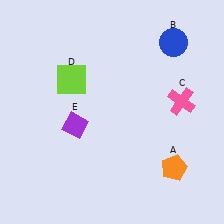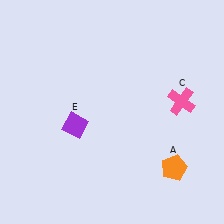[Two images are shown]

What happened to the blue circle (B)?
The blue circle (B) was removed in Image 2. It was in the top-right area of Image 1.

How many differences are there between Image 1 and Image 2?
There are 2 differences between the two images.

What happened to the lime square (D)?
The lime square (D) was removed in Image 2. It was in the top-left area of Image 1.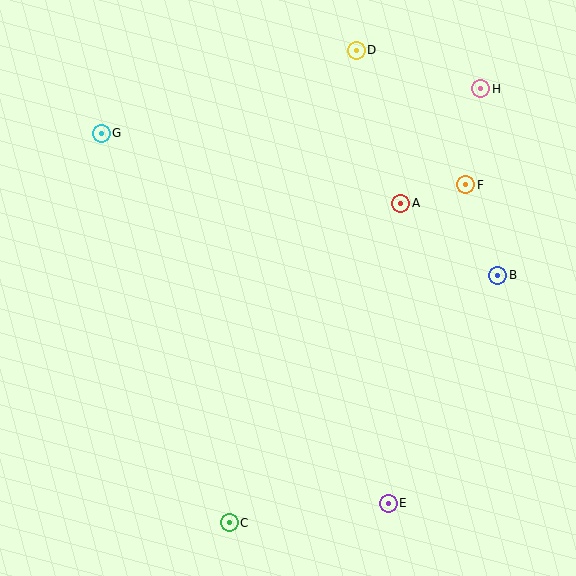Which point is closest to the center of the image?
Point A at (401, 203) is closest to the center.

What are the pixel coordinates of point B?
Point B is at (498, 275).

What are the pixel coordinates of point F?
Point F is at (466, 185).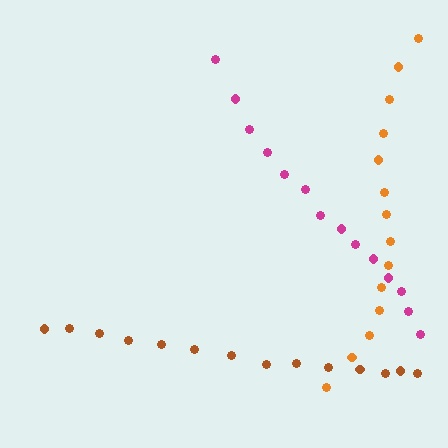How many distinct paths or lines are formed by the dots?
There are 3 distinct paths.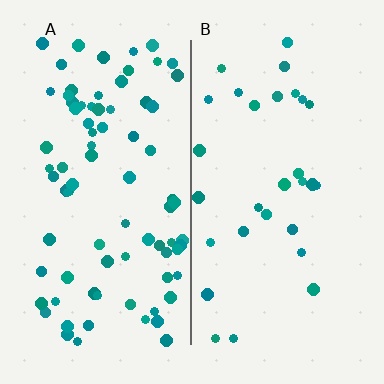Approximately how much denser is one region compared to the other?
Approximately 2.8× — region A over region B.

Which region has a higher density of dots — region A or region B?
A (the left).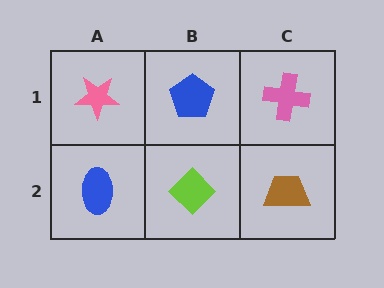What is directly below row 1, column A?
A blue ellipse.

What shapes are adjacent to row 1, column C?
A brown trapezoid (row 2, column C), a blue pentagon (row 1, column B).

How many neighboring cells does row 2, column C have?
2.